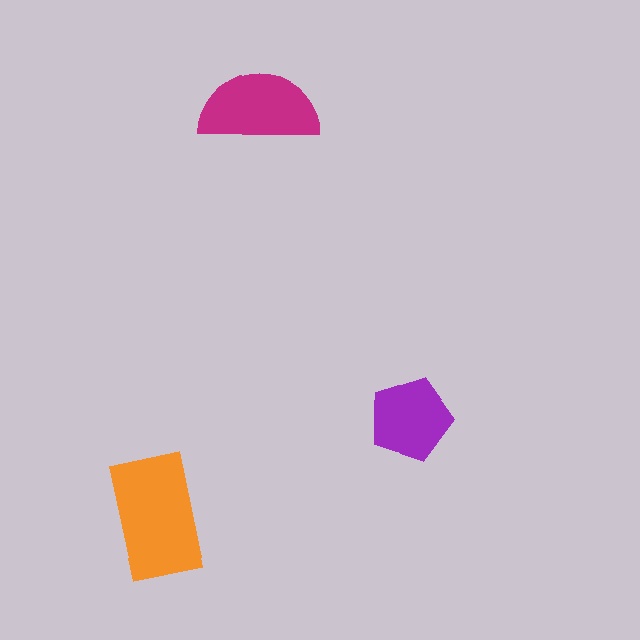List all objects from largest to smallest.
The orange rectangle, the magenta semicircle, the purple pentagon.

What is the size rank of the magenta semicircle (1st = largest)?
2nd.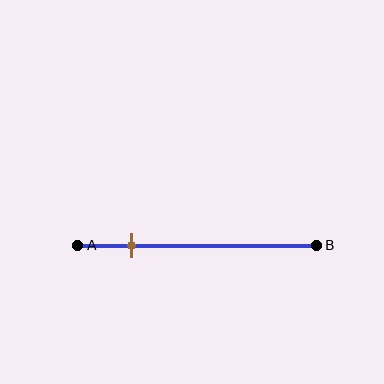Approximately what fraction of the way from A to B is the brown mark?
The brown mark is approximately 20% of the way from A to B.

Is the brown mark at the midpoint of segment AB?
No, the mark is at about 20% from A, not at the 50% midpoint.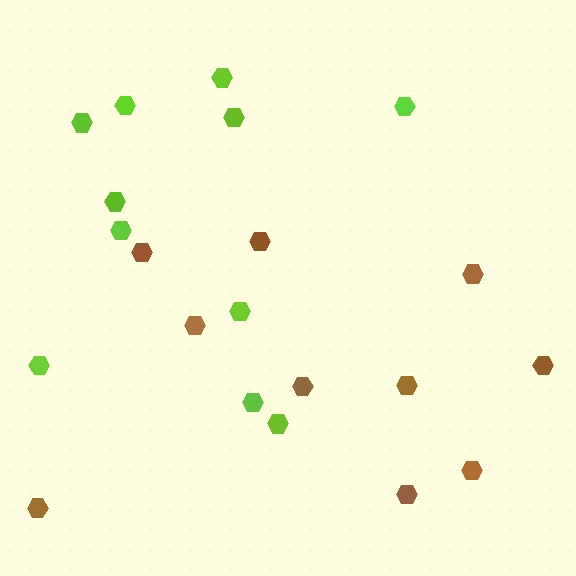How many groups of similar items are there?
There are 2 groups: one group of brown hexagons (10) and one group of lime hexagons (11).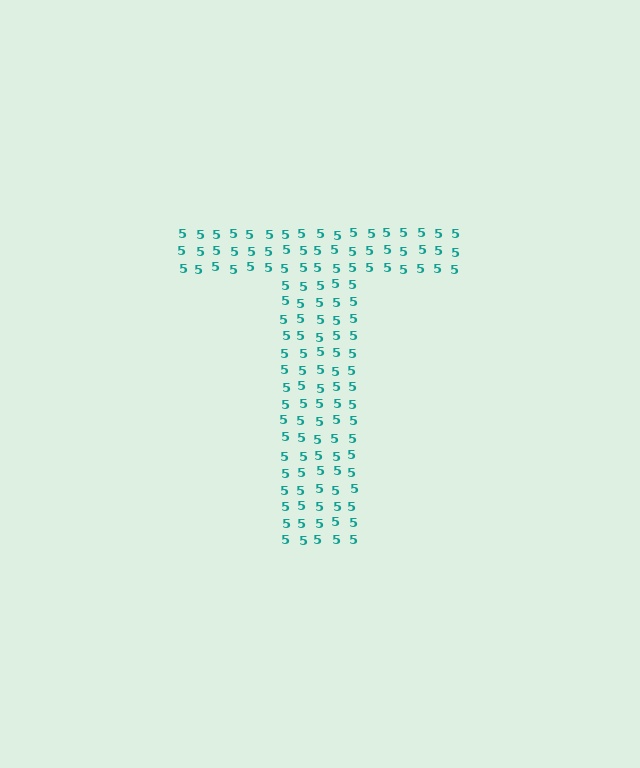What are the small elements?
The small elements are digit 5's.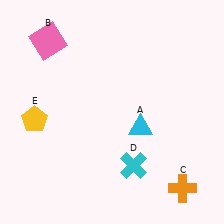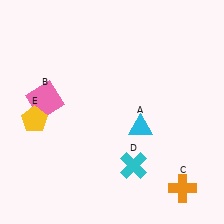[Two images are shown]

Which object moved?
The pink square (B) moved down.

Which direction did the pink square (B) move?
The pink square (B) moved down.